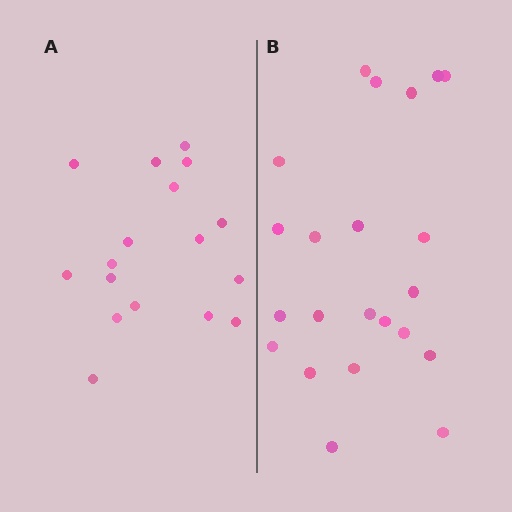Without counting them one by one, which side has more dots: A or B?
Region B (the right region) has more dots.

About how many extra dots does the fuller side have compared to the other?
Region B has about 5 more dots than region A.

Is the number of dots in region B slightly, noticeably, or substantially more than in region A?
Region B has noticeably more, but not dramatically so. The ratio is roughly 1.3 to 1.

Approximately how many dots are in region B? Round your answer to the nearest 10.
About 20 dots. (The exact count is 22, which rounds to 20.)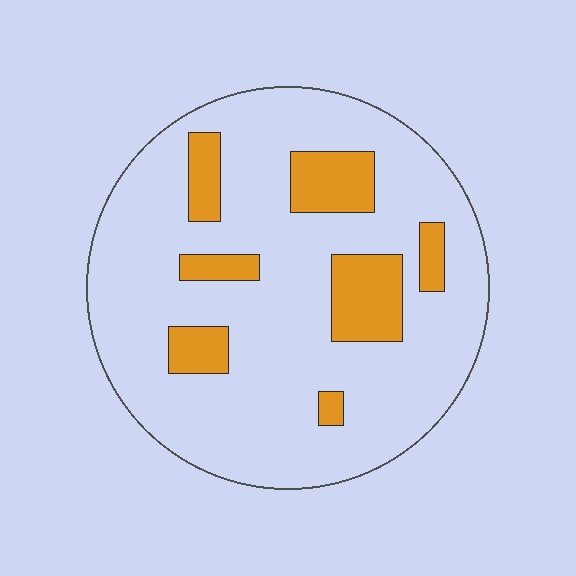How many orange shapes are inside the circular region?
7.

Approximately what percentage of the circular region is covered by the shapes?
Approximately 15%.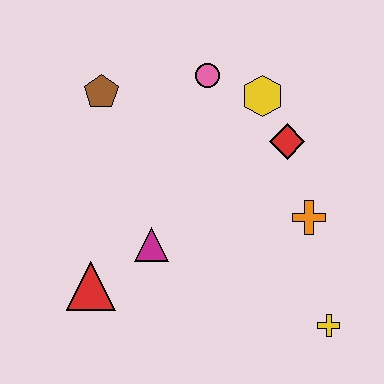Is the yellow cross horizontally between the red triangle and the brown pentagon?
No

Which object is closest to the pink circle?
The yellow hexagon is closest to the pink circle.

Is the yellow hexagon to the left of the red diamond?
Yes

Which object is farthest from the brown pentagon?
The yellow cross is farthest from the brown pentagon.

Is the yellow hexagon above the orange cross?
Yes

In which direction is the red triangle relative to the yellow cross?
The red triangle is to the left of the yellow cross.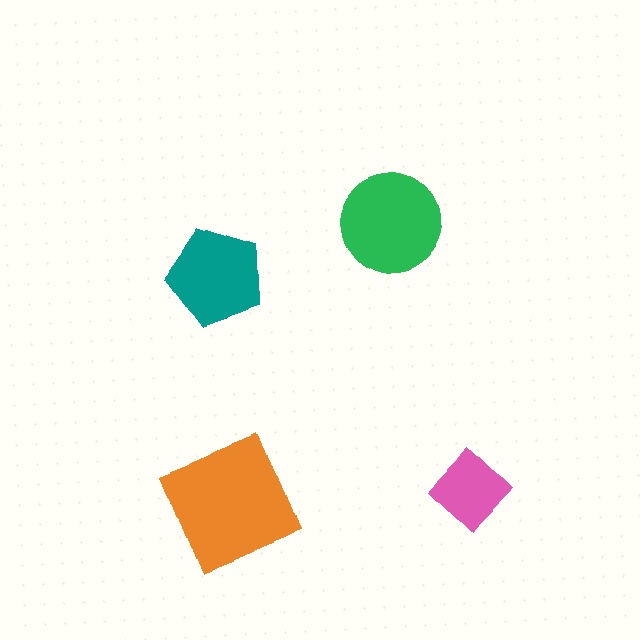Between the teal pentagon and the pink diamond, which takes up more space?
The teal pentagon.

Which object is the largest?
The orange square.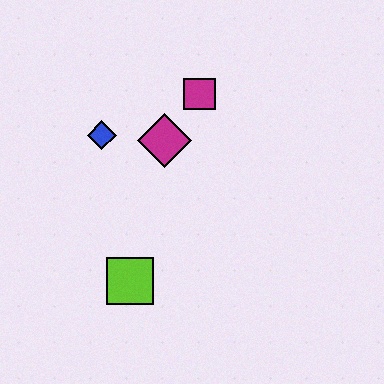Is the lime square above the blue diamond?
No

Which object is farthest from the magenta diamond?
The lime square is farthest from the magenta diamond.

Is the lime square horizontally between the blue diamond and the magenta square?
Yes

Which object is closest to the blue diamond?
The magenta diamond is closest to the blue diamond.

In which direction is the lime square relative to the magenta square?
The lime square is below the magenta square.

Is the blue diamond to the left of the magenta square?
Yes